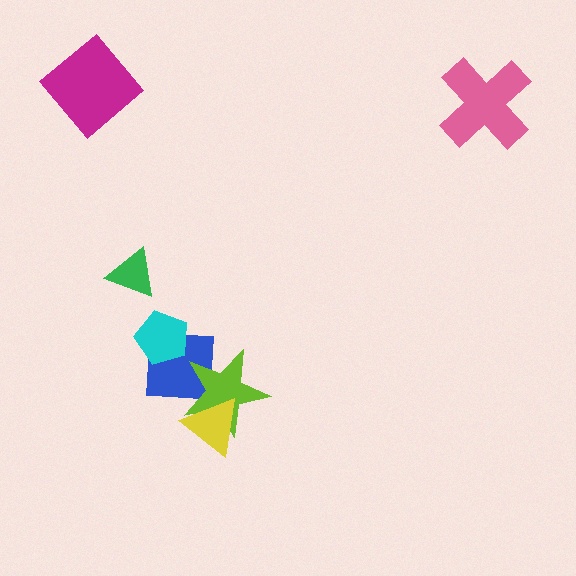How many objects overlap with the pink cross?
0 objects overlap with the pink cross.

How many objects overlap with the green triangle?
0 objects overlap with the green triangle.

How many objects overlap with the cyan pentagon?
1 object overlaps with the cyan pentagon.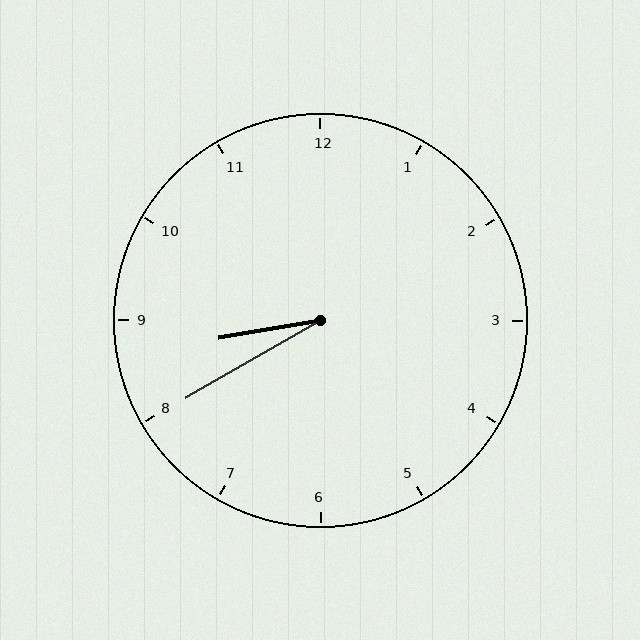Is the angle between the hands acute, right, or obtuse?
It is acute.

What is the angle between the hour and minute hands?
Approximately 20 degrees.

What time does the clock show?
8:40.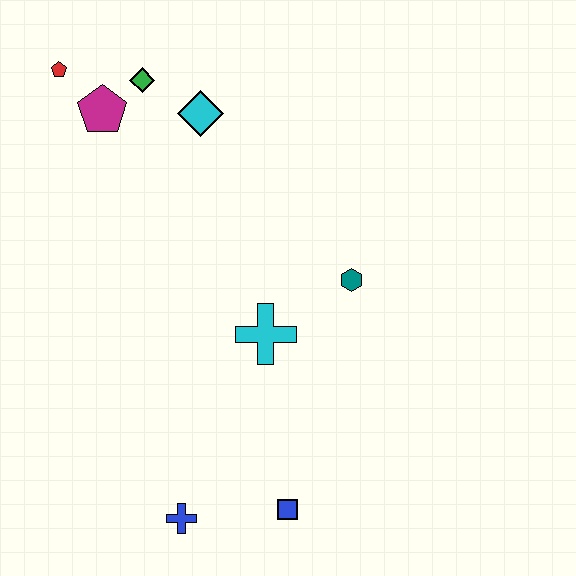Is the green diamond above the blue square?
Yes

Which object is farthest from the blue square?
The red pentagon is farthest from the blue square.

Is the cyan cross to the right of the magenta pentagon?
Yes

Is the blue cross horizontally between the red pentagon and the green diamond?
No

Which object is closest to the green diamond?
The magenta pentagon is closest to the green diamond.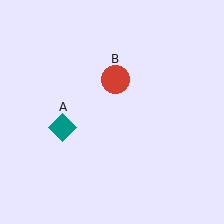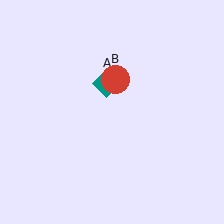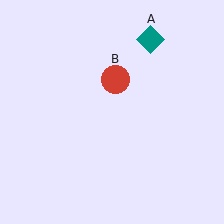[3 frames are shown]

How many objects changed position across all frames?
1 object changed position: teal diamond (object A).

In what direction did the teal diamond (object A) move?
The teal diamond (object A) moved up and to the right.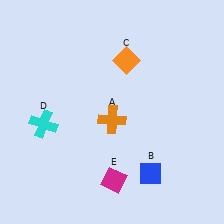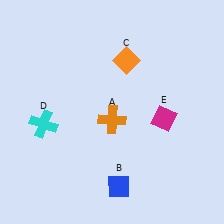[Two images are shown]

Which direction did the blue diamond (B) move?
The blue diamond (B) moved left.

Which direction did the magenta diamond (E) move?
The magenta diamond (E) moved up.